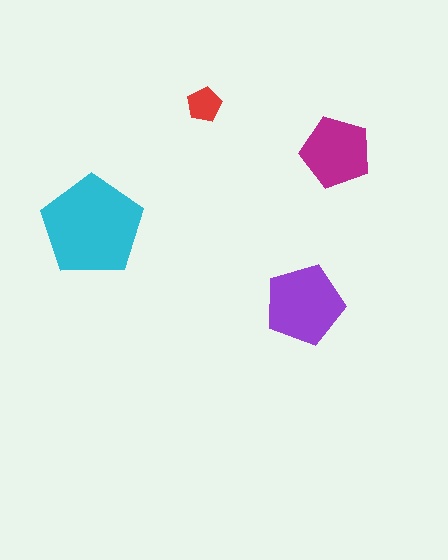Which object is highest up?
The red pentagon is topmost.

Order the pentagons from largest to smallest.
the cyan one, the purple one, the magenta one, the red one.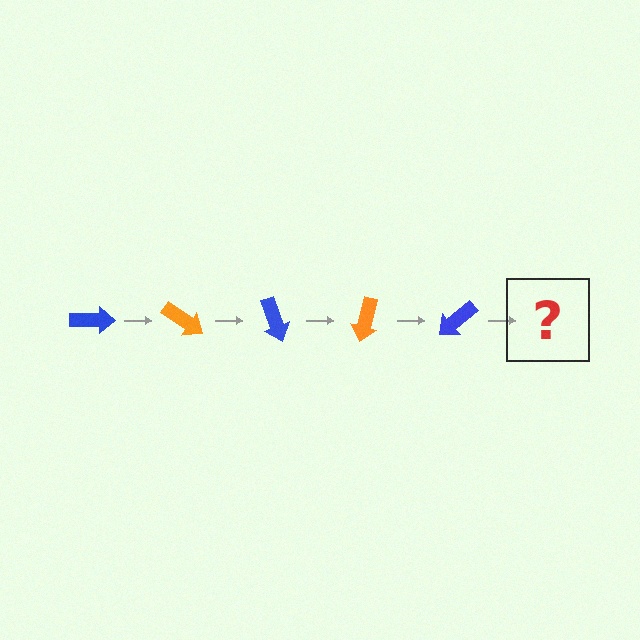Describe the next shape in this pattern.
It should be an orange arrow, rotated 175 degrees from the start.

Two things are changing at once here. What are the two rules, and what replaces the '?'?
The two rules are that it rotates 35 degrees each step and the color cycles through blue and orange. The '?' should be an orange arrow, rotated 175 degrees from the start.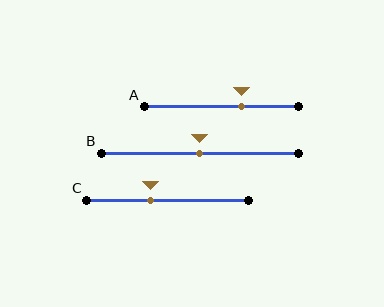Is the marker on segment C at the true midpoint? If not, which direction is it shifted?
No, the marker on segment C is shifted to the left by about 11% of the segment length.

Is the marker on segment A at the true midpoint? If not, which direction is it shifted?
No, the marker on segment A is shifted to the right by about 13% of the segment length.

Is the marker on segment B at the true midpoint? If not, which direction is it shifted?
Yes, the marker on segment B is at the true midpoint.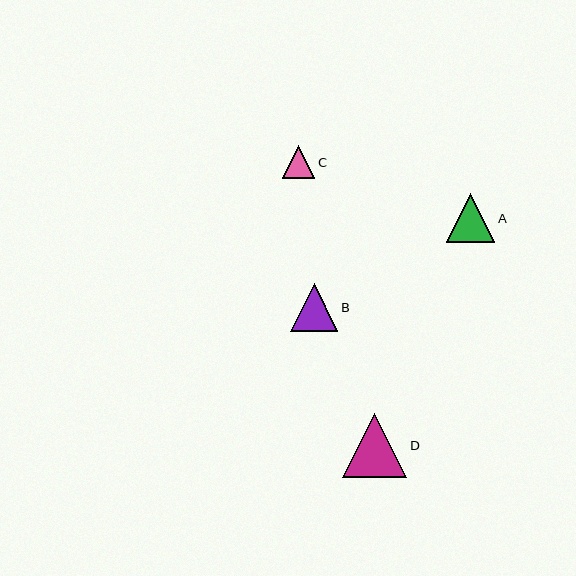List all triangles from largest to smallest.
From largest to smallest: D, A, B, C.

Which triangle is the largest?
Triangle D is the largest with a size of approximately 64 pixels.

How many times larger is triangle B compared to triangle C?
Triangle B is approximately 1.5 times the size of triangle C.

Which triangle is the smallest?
Triangle C is the smallest with a size of approximately 33 pixels.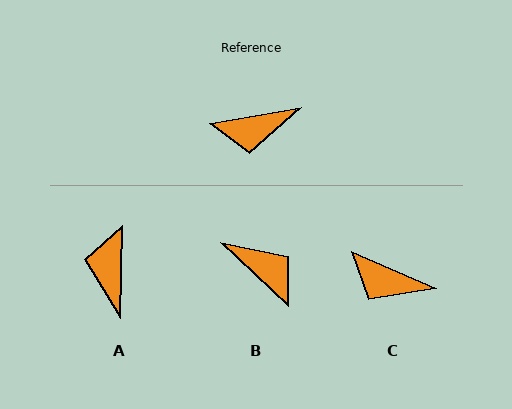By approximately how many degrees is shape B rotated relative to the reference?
Approximately 126 degrees counter-clockwise.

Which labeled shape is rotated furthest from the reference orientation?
B, about 126 degrees away.